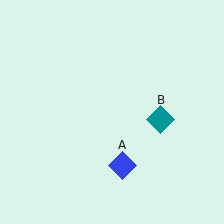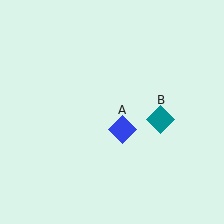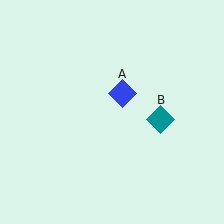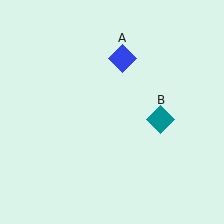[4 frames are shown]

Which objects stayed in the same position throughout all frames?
Teal diamond (object B) remained stationary.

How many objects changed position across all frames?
1 object changed position: blue diamond (object A).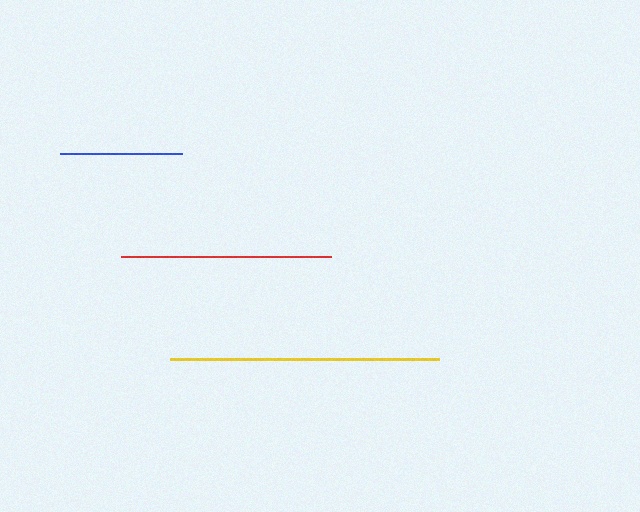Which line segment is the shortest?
The blue line is the shortest at approximately 122 pixels.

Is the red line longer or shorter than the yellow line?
The yellow line is longer than the red line.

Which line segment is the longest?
The yellow line is the longest at approximately 269 pixels.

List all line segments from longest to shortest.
From longest to shortest: yellow, red, blue.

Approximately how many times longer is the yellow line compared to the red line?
The yellow line is approximately 1.3 times the length of the red line.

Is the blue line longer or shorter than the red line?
The red line is longer than the blue line.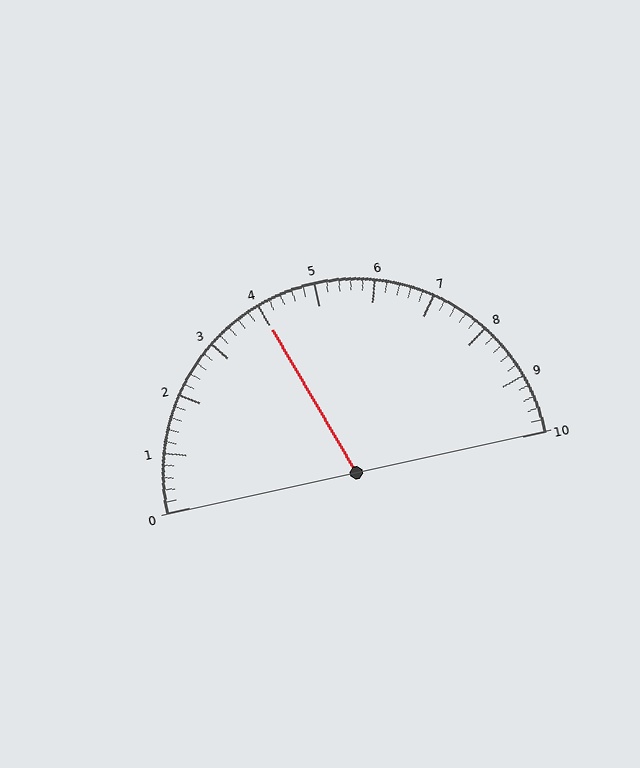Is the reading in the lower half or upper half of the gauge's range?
The reading is in the lower half of the range (0 to 10).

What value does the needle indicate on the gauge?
The needle indicates approximately 4.0.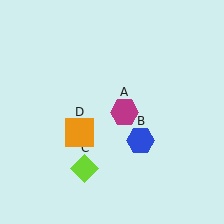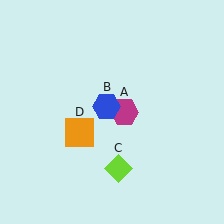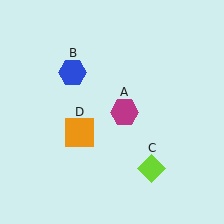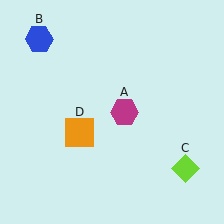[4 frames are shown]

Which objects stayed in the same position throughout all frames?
Magenta hexagon (object A) and orange square (object D) remained stationary.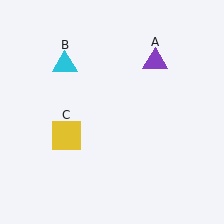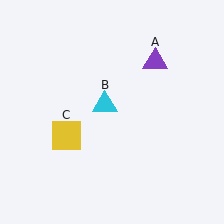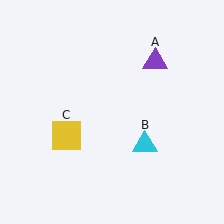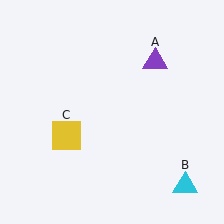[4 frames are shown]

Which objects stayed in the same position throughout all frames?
Purple triangle (object A) and yellow square (object C) remained stationary.